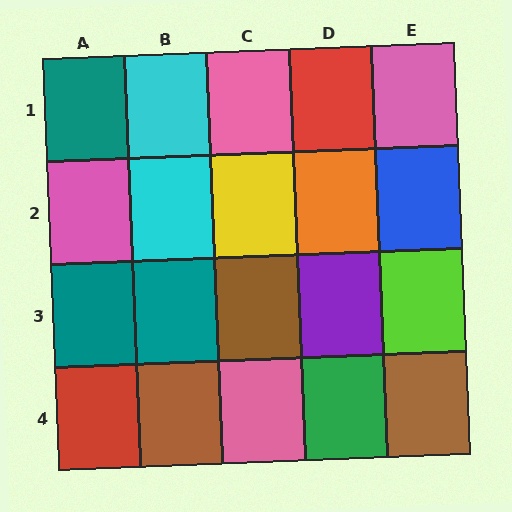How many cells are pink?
4 cells are pink.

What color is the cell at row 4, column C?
Pink.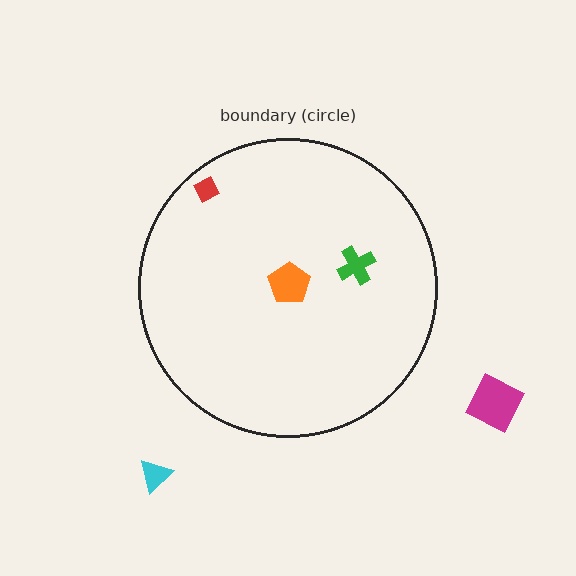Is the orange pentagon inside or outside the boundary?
Inside.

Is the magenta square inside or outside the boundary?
Outside.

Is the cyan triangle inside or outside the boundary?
Outside.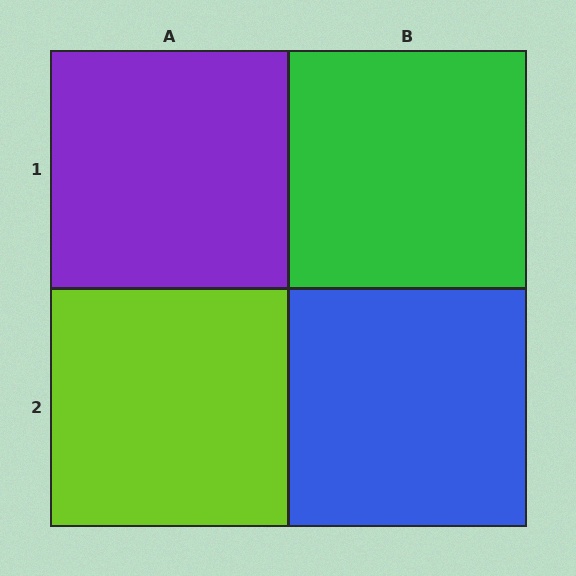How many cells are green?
1 cell is green.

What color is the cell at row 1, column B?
Green.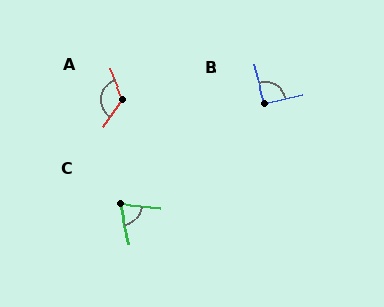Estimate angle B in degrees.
Approximately 91 degrees.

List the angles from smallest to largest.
C (72°), B (91°), A (123°).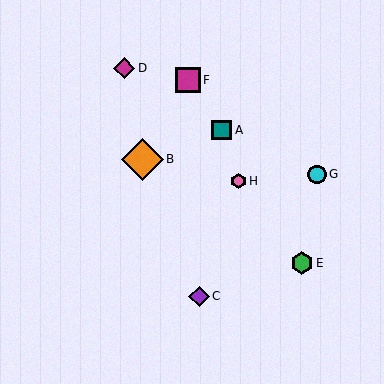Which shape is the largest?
The orange diamond (labeled B) is the largest.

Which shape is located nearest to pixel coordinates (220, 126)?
The teal square (labeled A) at (222, 130) is nearest to that location.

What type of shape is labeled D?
Shape D is a magenta diamond.